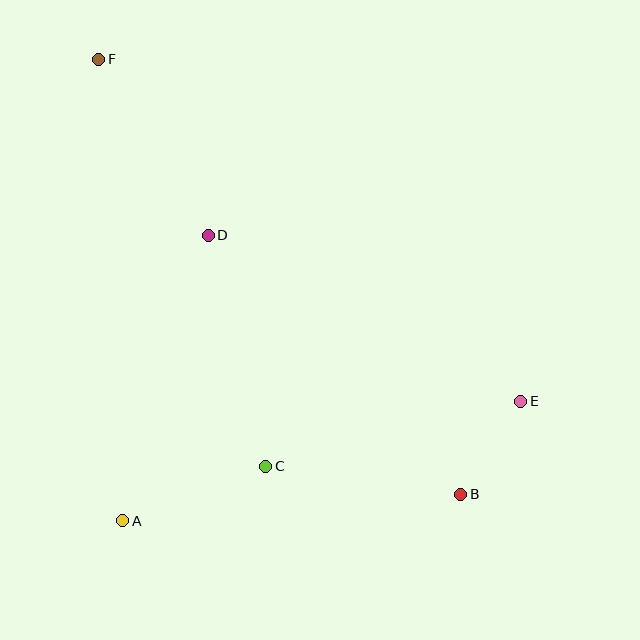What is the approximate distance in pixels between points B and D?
The distance between B and D is approximately 362 pixels.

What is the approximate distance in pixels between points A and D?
The distance between A and D is approximately 298 pixels.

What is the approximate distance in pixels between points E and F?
The distance between E and F is approximately 543 pixels.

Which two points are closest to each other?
Points B and E are closest to each other.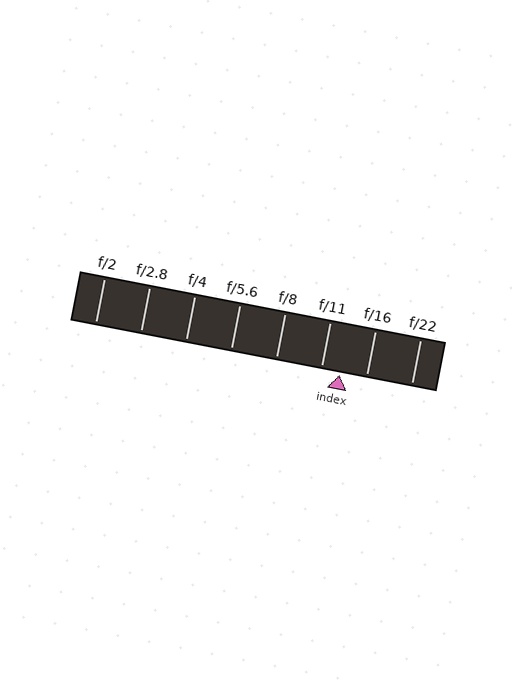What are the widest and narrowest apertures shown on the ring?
The widest aperture shown is f/2 and the narrowest is f/22.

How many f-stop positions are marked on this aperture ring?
There are 8 f-stop positions marked.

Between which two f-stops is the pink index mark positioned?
The index mark is between f/11 and f/16.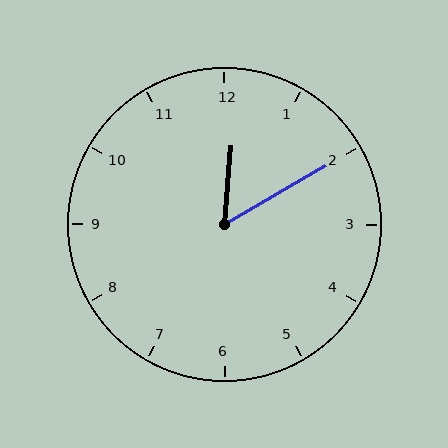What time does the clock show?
12:10.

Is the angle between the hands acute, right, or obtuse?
It is acute.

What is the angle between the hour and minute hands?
Approximately 55 degrees.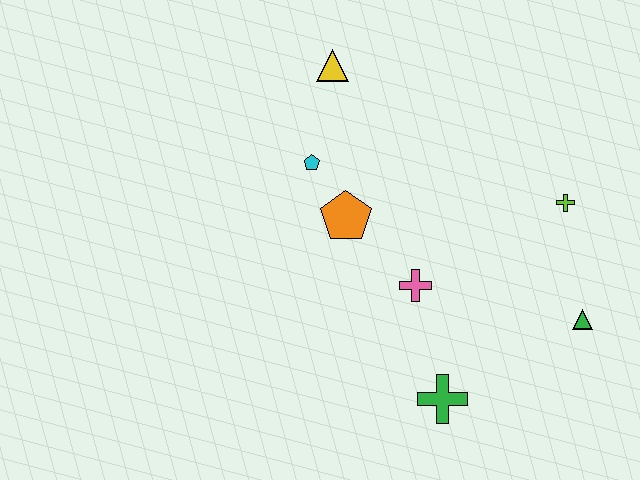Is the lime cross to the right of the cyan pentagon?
Yes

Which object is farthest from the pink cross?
The yellow triangle is farthest from the pink cross.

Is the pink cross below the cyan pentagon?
Yes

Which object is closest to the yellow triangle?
The cyan pentagon is closest to the yellow triangle.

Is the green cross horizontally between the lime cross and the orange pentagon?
Yes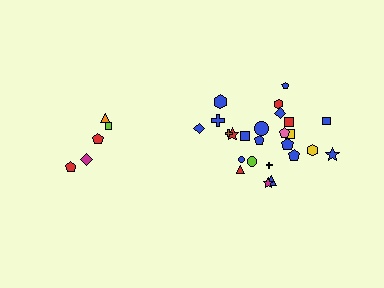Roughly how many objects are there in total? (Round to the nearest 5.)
Roughly 30 objects in total.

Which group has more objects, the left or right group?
The right group.